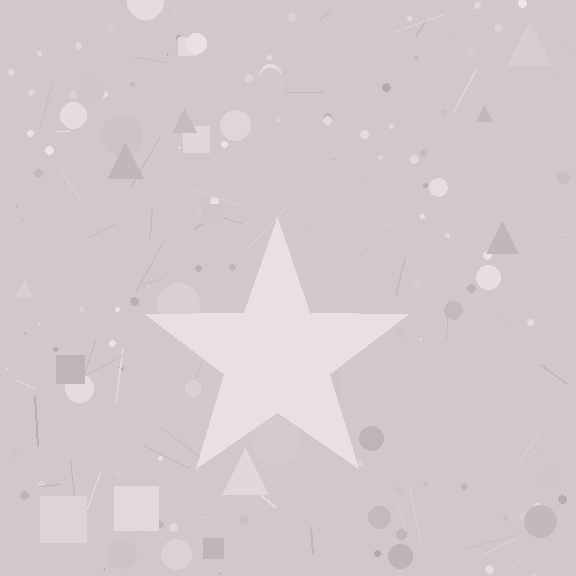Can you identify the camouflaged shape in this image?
The camouflaged shape is a star.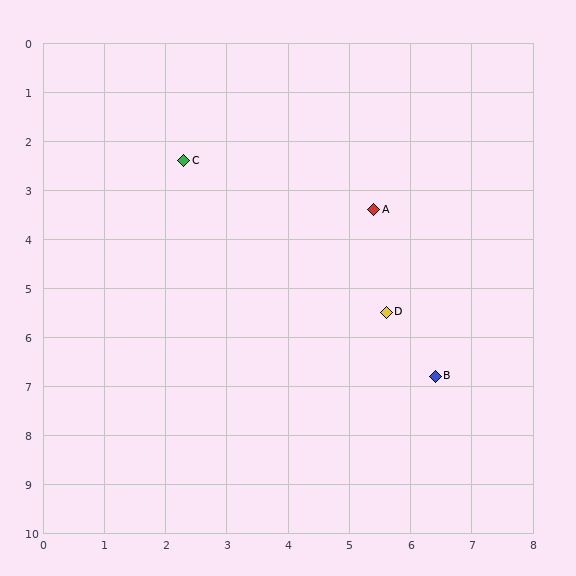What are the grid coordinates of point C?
Point C is at approximately (2.3, 2.4).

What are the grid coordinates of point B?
Point B is at approximately (6.4, 6.8).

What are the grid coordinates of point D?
Point D is at approximately (5.6, 5.5).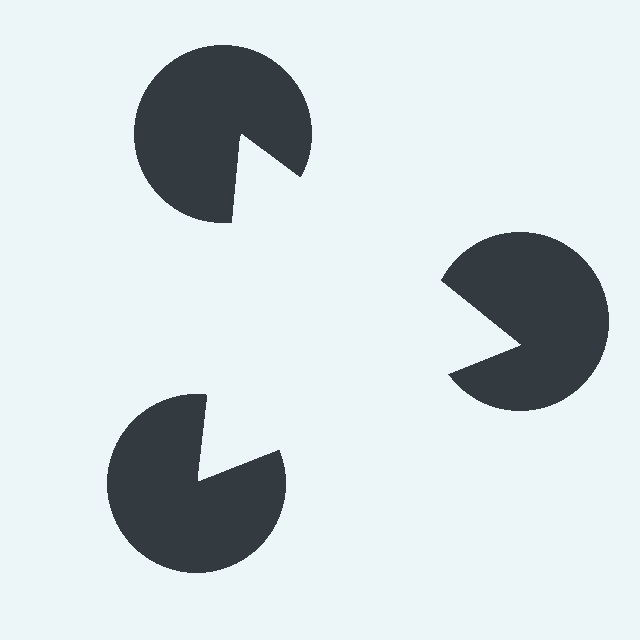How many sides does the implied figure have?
3 sides.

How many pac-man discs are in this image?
There are 3 — one at each vertex of the illusory triangle.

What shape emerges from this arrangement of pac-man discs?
An illusory triangle — its edges are inferred from the aligned wedge cuts in the pac-man discs, not physically drawn.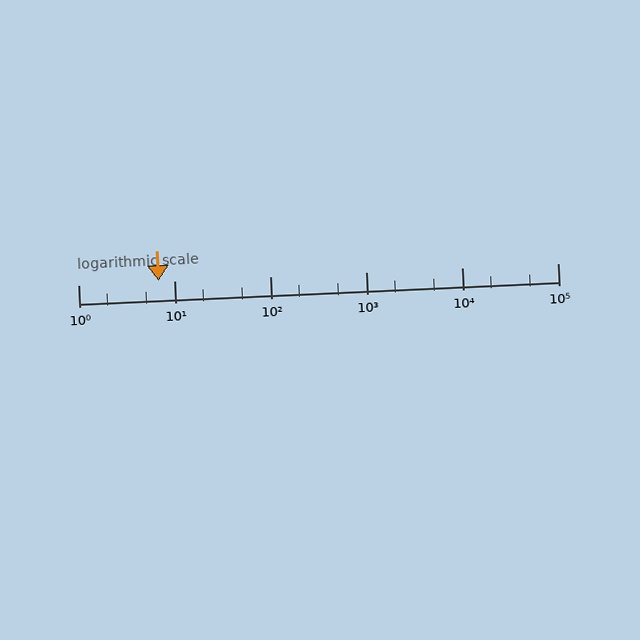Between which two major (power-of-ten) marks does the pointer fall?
The pointer is between 1 and 10.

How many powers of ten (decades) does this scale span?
The scale spans 5 decades, from 1 to 100000.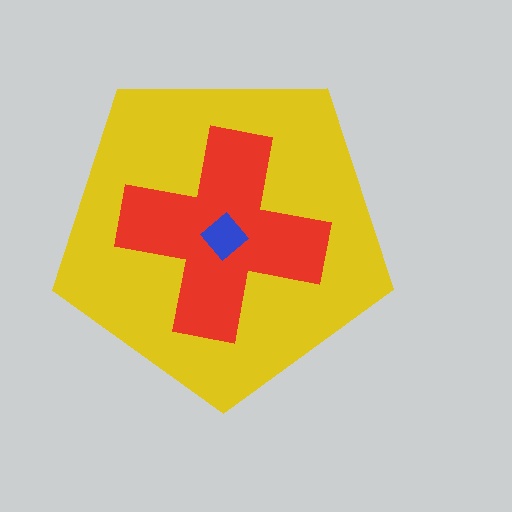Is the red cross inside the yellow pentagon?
Yes.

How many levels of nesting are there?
3.